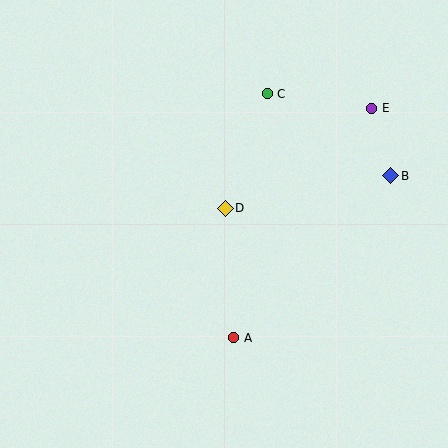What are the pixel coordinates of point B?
Point B is at (391, 176).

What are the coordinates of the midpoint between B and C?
The midpoint between B and C is at (329, 135).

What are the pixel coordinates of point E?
Point E is at (372, 108).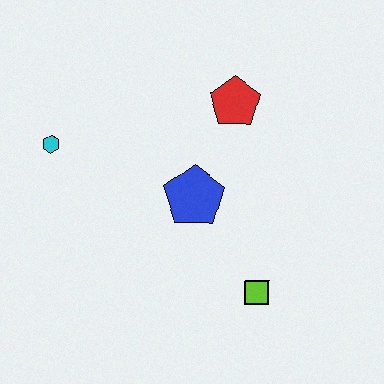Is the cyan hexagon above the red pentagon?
No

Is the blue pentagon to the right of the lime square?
No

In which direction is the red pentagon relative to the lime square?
The red pentagon is above the lime square.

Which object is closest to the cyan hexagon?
The blue pentagon is closest to the cyan hexagon.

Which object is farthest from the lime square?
The cyan hexagon is farthest from the lime square.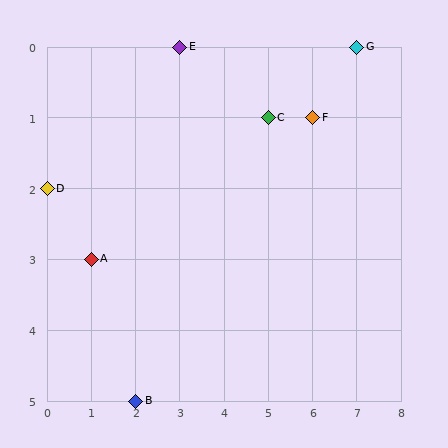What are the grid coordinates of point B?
Point B is at grid coordinates (2, 5).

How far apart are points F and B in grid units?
Points F and B are 4 columns and 4 rows apart (about 5.7 grid units diagonally).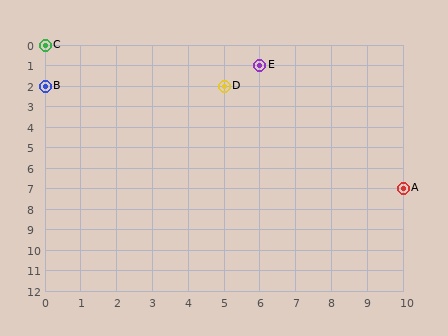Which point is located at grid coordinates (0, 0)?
Point C is at (0, 0).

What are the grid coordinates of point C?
Point C is at grid coordinates (0, 0).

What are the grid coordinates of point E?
Point E is at grid coordinates (6, 1).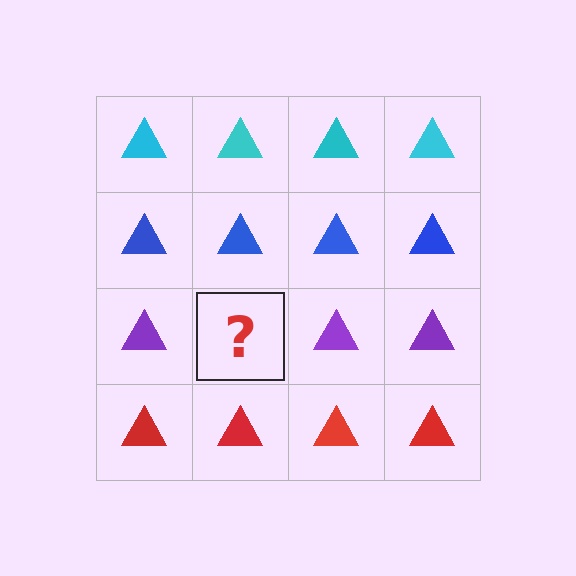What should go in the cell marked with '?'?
The missing cell should contain a purple triangle.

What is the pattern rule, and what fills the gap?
The rule is that each row has a consistent color. The gap should be filled with a purple triangle.